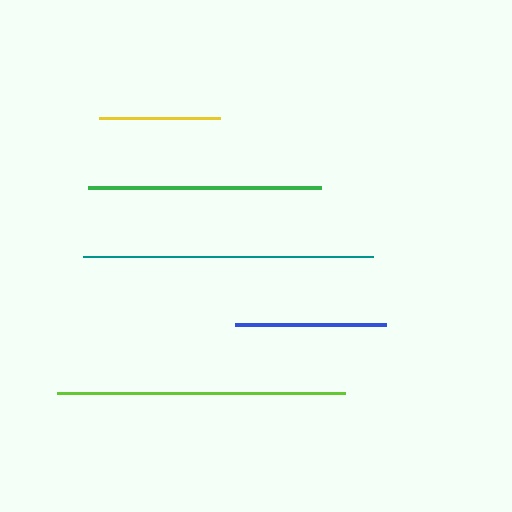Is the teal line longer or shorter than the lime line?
The teal line is longer than the lime line.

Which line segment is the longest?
The teal line is the longest at approximately 289 pixels.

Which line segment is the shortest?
The yellow line is the shortest at approximately 121 pixels.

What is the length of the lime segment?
The lime segment is approximately 288 pixels long.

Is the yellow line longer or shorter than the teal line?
The teal line is longer than the yellow line.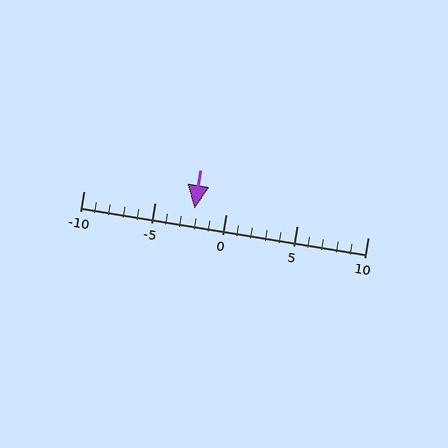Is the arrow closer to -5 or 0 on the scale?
The arrow is closer to 0.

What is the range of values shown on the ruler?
The ruler shows values from -10 to 10.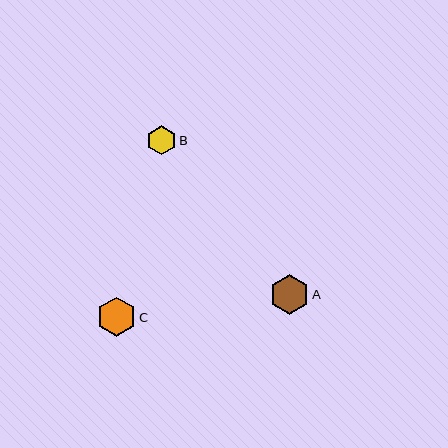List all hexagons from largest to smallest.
From largest to smallest: C, A, B.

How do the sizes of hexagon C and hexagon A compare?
Hexagon C and hexagon A are approximately the same size.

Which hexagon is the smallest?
Hexagon B is the smallest with a size of approximately 29 pixels.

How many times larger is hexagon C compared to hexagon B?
Hexagon C is approximately 1.4 times the size of hexagon B.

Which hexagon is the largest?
Hexagon C is the largest with a size of approximately 40 pixels.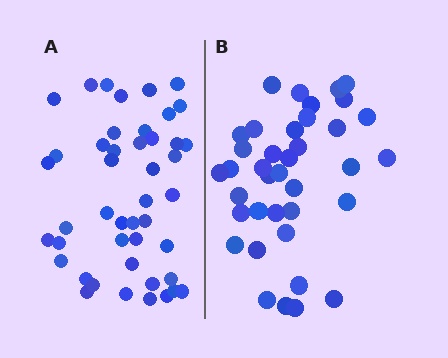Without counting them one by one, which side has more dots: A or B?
Region A (the left region) has more dots.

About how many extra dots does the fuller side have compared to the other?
Region A has roughly 8 or so more dots than region B.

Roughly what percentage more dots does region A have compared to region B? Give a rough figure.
About 20% more.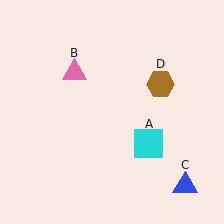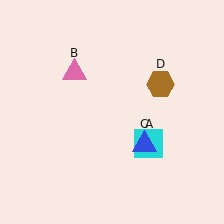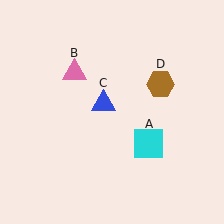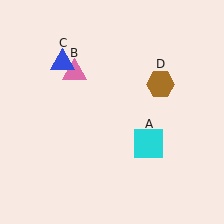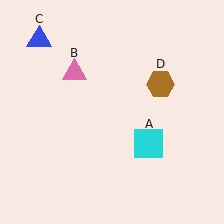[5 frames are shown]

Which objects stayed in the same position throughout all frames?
Cyan square (object A) and pink triangle (object B) and brown hexagon (object D) remained stationary.